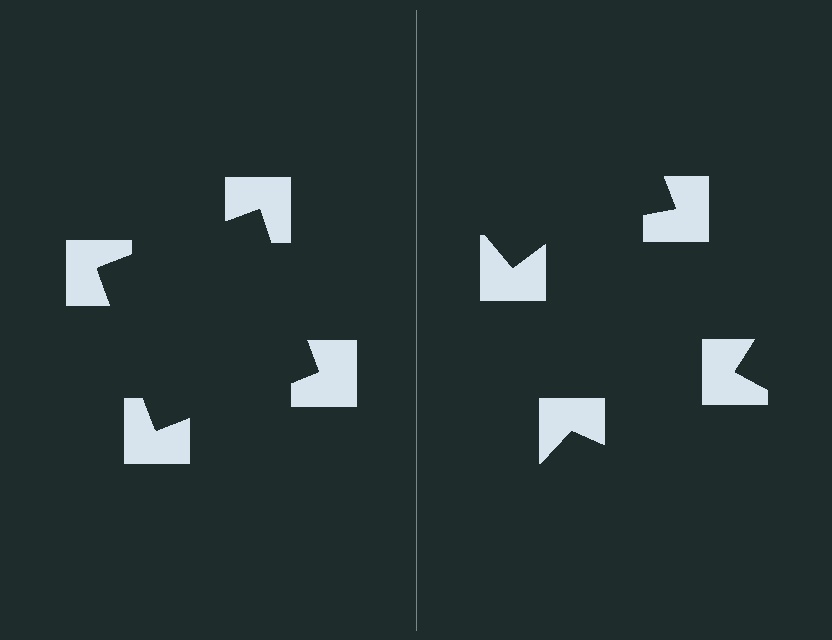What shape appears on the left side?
An illusory square.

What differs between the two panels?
The notched squares are positioned identically on both sides; only the wedge orientations differ. On the left they align to a square; on the right they are misaligned.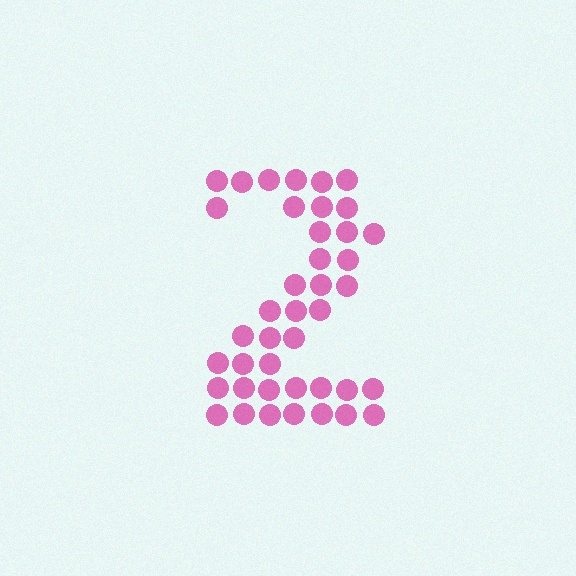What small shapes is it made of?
It is made of small circles.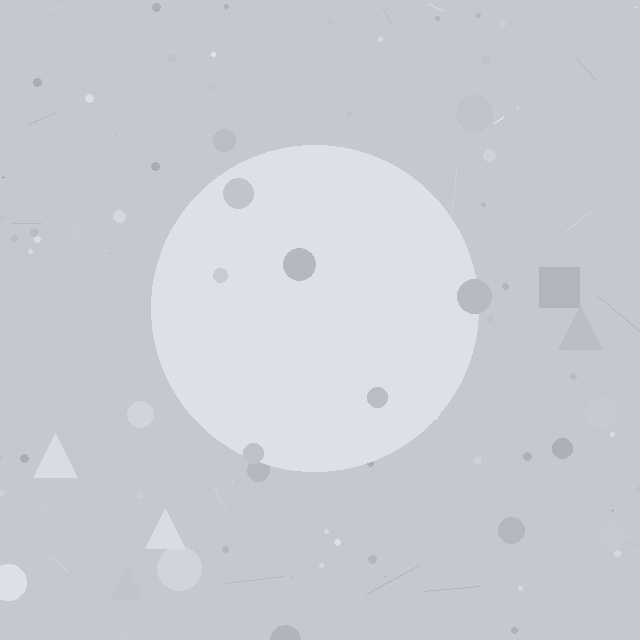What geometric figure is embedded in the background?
A circle is embedded in the background.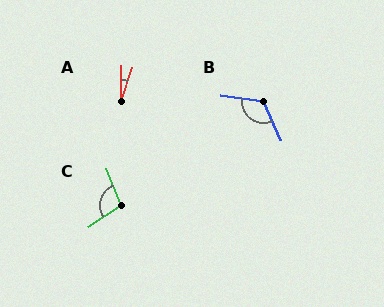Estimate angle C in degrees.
Approximately 102 degrees.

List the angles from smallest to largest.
A (17°), C (102°), B (122°).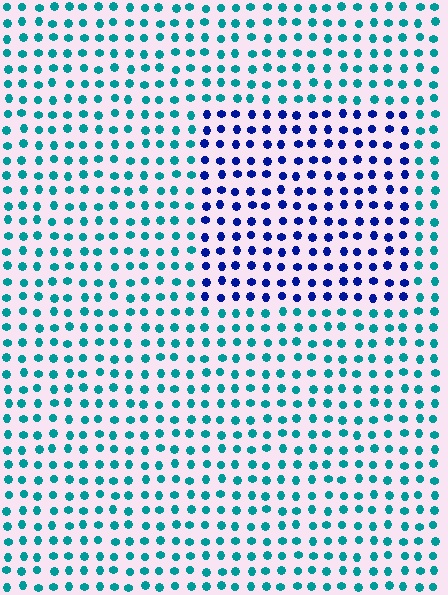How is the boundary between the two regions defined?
The boundary is defined purely by a slight shift in hue (about 53 degrees). Spacing, size, and orientation are identical on both sides.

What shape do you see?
I see a rectangle.